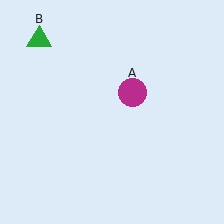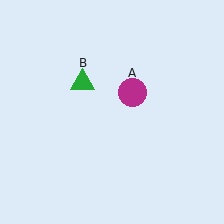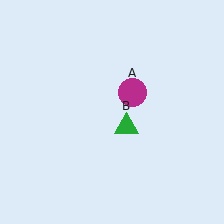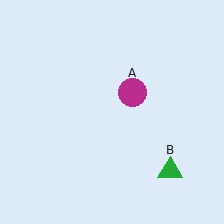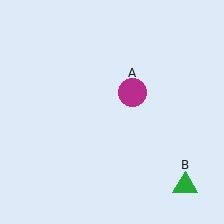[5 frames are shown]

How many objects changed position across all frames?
1 object changed position: green triangle (object B).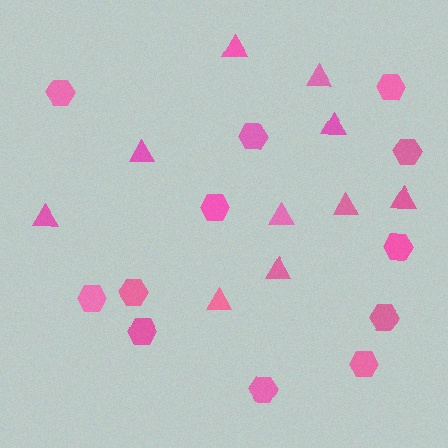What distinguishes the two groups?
There are 2 groups: one group of triangles (10) and one group of hexagons (12).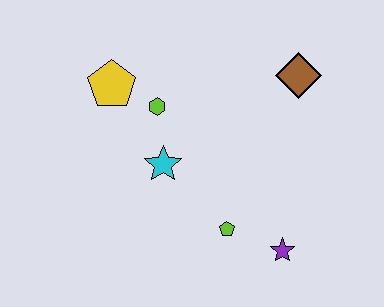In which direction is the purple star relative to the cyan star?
The purple star is to the right of the cyan star.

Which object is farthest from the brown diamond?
The yellow pentagon is farthest from the brown diamond.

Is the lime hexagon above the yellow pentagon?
No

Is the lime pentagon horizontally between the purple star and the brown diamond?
No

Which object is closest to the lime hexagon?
The yellow pentagon is closest to the lime hexagon.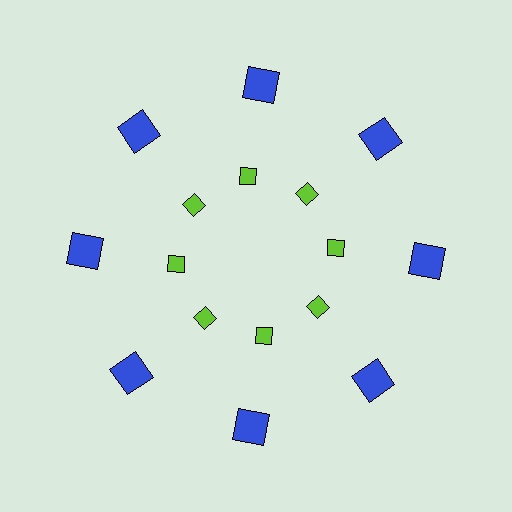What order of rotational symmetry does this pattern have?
This pattern has 8-fold rotational symmetry.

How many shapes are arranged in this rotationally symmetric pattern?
There are 16 shapes, arranged in 8 groups of 2.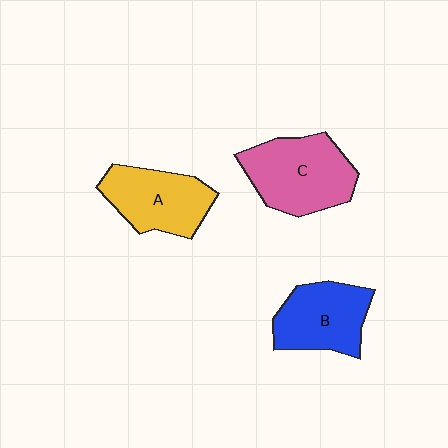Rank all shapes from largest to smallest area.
From largest to smallest: C (pink), A (yellow), B (blue).